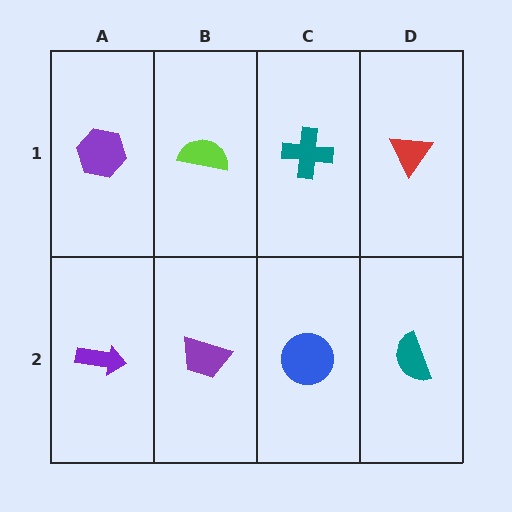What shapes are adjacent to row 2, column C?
A teal cross (row 1, column C), a purple trapezoid (row 2, column B), a teal semicircle (row 2, column D).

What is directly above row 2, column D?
A red triangle.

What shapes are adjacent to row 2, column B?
A lime semicircle (row 1, column B), a purple arrow (row 2, column A), a blue circle (row 2, column C).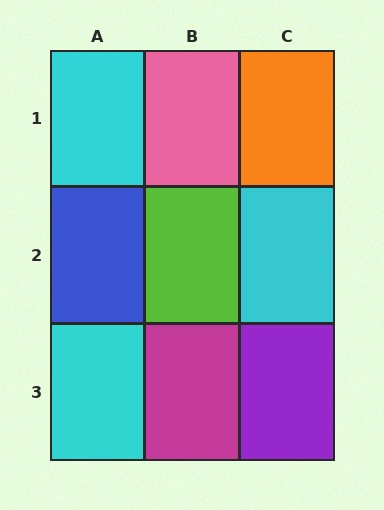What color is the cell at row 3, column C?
Purple.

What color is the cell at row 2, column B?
Lime.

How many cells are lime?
1 cell is lime.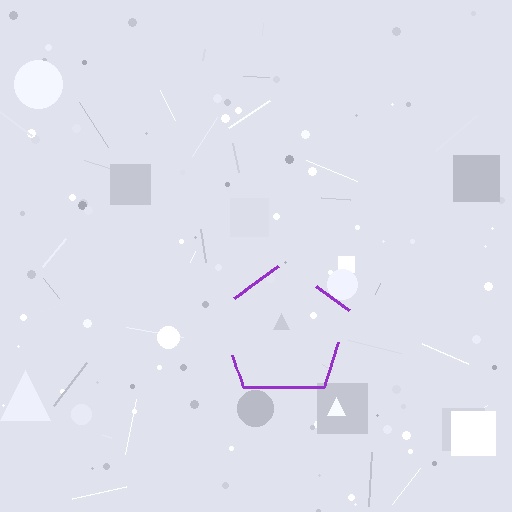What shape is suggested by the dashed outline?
The dashed outline suggests a pentagon.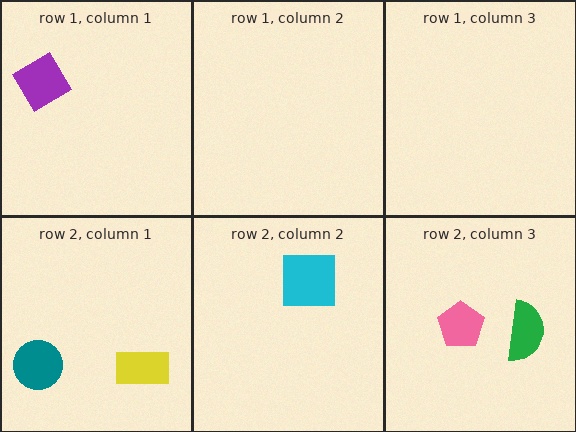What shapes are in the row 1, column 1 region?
The purple diamond.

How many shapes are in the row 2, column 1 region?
2.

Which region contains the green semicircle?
The row 2, column 3 region.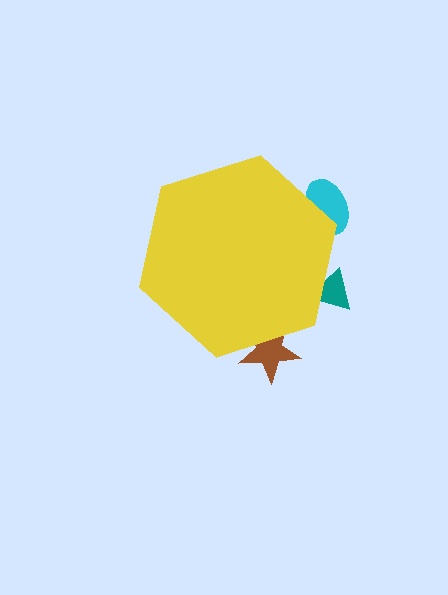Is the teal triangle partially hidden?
Yes, the teal triangle is partially hidden behind the yellow hexagon.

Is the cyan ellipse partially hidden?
Yes, the cyan ellipse is partially hidden behind the yellow hexagon.